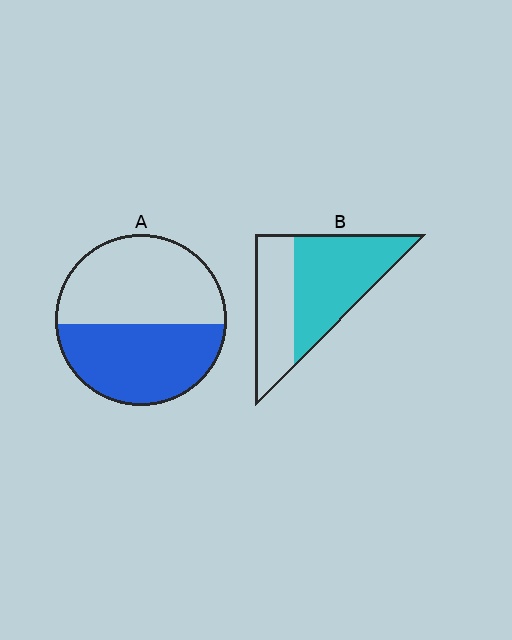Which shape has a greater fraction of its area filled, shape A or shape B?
Shape B.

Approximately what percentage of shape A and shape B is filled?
A is approximately 45% and B is approximately 60%.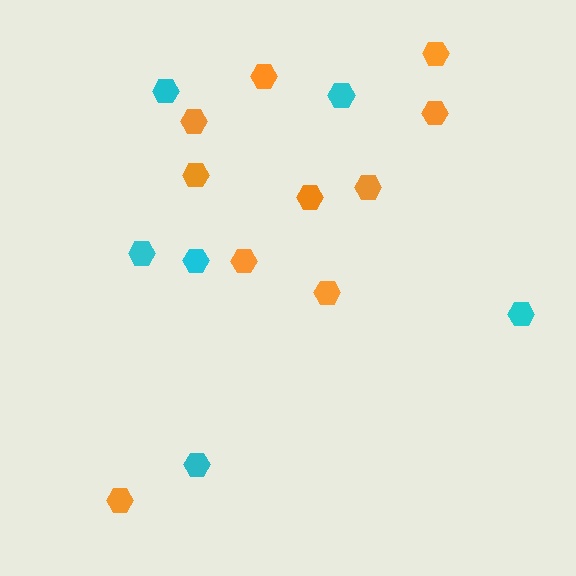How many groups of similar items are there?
There are 2 groups: one group of cyan hexagons (6) and one group of orange hexagons (10).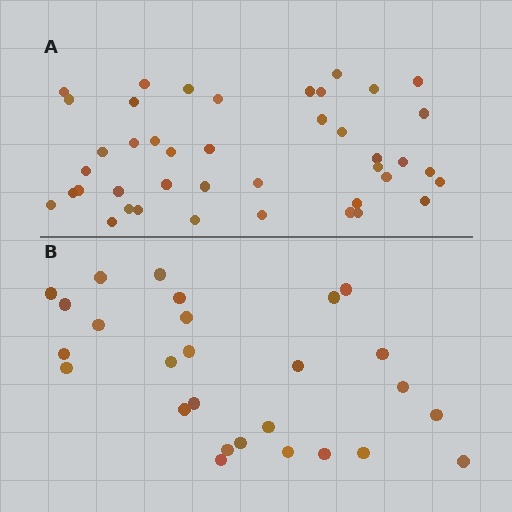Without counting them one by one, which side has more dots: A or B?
Region A (the top region) has more dots.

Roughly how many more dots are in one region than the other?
Region A has approximately 15 more dots than region B.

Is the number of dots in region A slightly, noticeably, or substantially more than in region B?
Region A has substantially more. The ratio is roughly 1.6 to 1.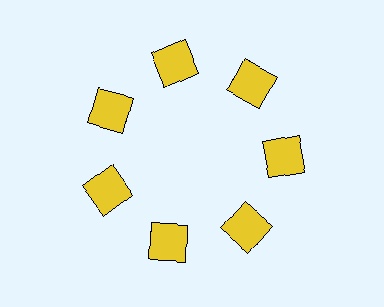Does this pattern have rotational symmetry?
Yes, this pattern has 7-fold rotational symmetry. It looks the same after rotating 51 degrees around the center.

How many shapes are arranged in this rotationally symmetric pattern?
There are 7 shapes, arranged in 7 groups of 1.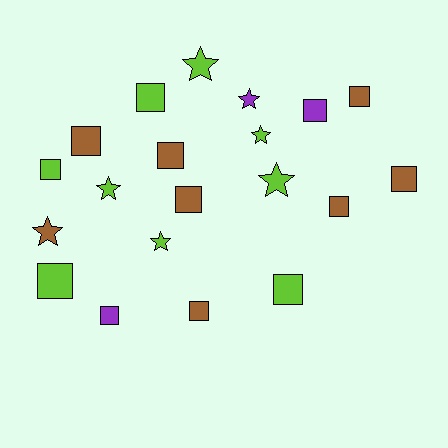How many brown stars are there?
There is 1 brown star.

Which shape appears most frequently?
Square, with 13 objects.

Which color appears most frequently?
Lime, with 9 objects.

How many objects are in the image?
There are 20 objects.